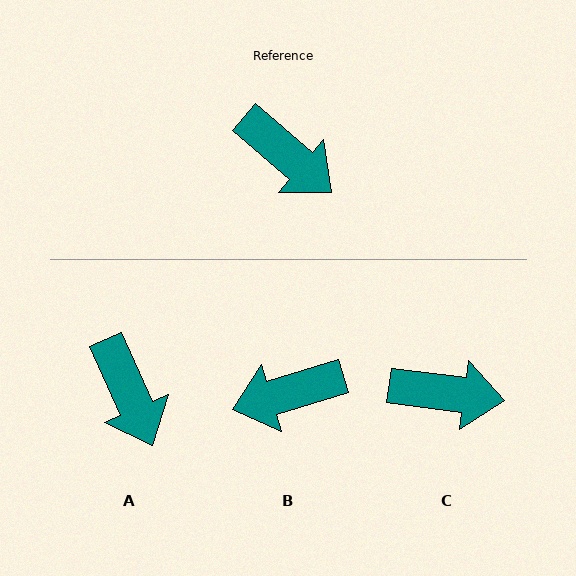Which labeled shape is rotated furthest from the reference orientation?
B, about 123 degrees away.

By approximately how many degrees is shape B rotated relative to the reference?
Approximately 123 degrees clockwise.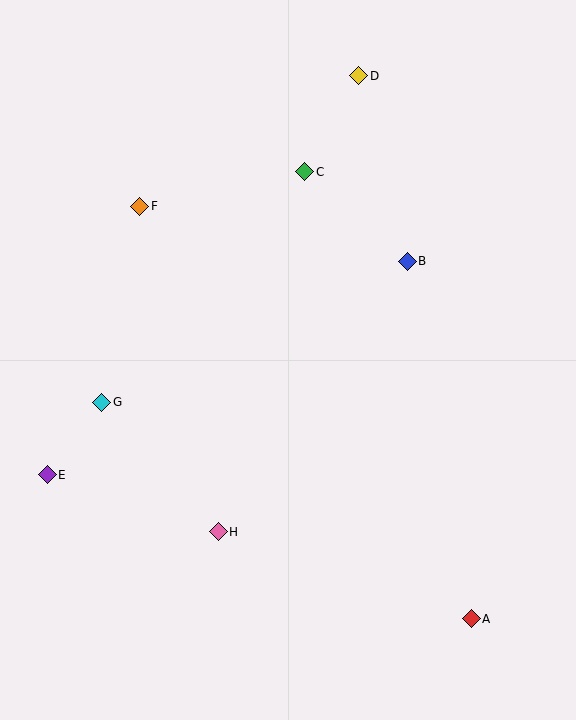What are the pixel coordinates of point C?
Point C is at (305, 172).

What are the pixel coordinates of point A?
Point A is at (471, 619).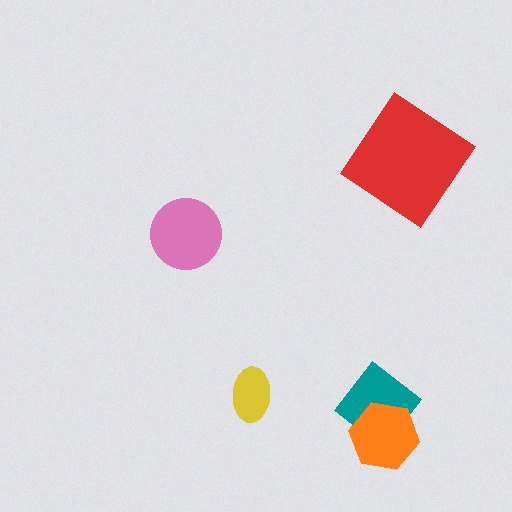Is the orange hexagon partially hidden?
No, no other shape covers it.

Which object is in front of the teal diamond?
The orange hexagon is in front of the teal diamond.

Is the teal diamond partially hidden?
Yes, it is partially covered by another shape.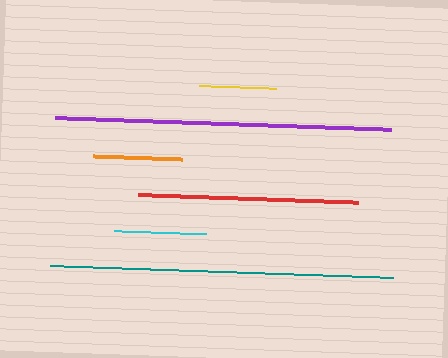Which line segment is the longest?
The teal line is the longest at approximately 343 pixels.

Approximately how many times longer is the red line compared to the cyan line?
The red line is approximately 2.4 times the length of the cyan line.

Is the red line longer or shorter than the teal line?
The teal line is longer than the red line.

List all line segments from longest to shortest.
From longest to shortest: teal, purple, red, cyan, orange, yellow.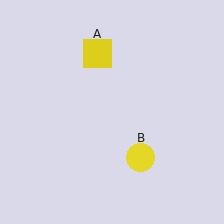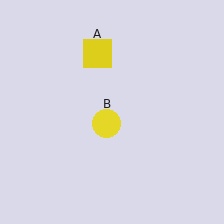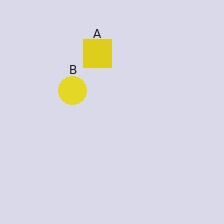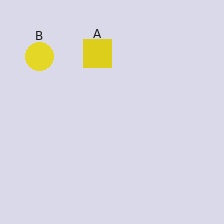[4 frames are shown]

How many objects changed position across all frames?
1 object changed position: yellow circle (object B).